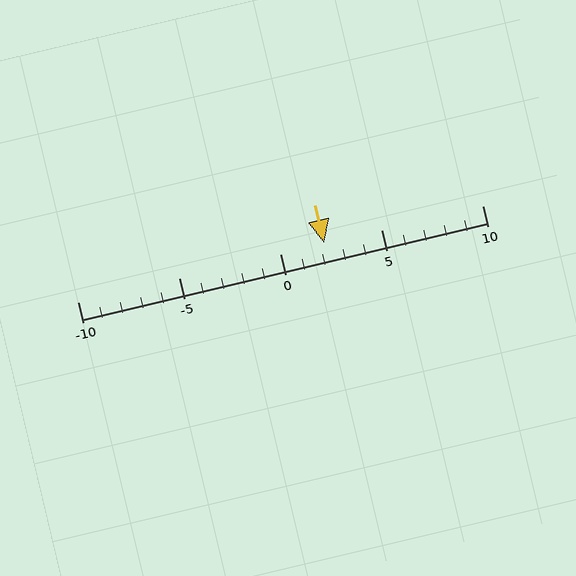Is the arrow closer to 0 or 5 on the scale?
The arrow is closer to 0.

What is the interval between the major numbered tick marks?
The major tick marks are spaced 5 units apart.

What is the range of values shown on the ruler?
The ruler shows values from -10 to 10.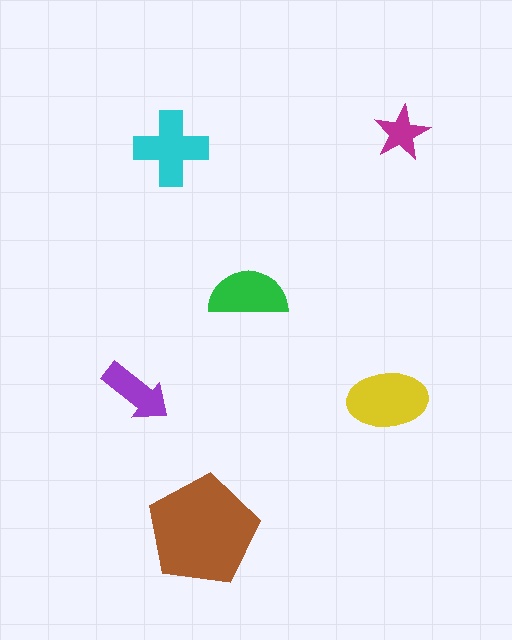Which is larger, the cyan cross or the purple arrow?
The cyan cross.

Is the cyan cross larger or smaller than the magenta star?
Larger.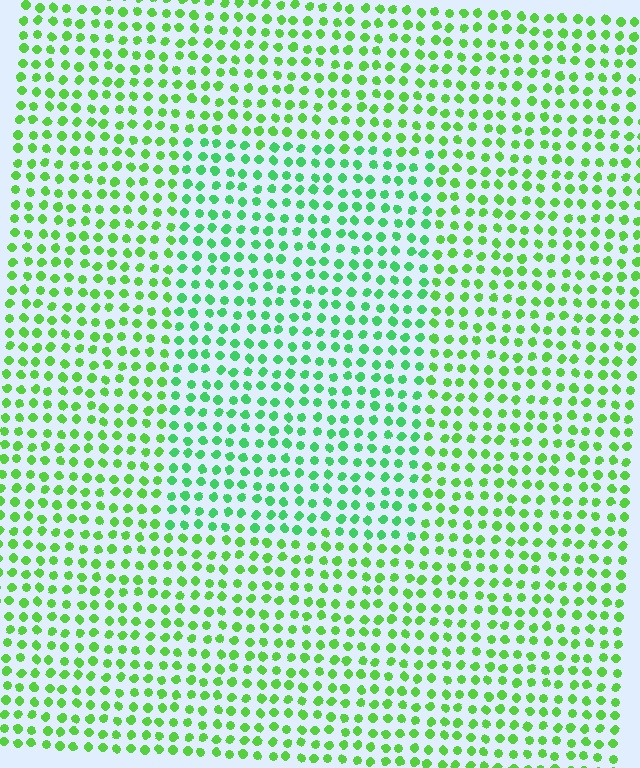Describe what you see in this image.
The image is filled with small lime elements in a uniform arrangement. A rectangle-shaped region is visible where the elements are tinted to a slightly different hue, forming a subtle color boundary.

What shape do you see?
I see a rectangle.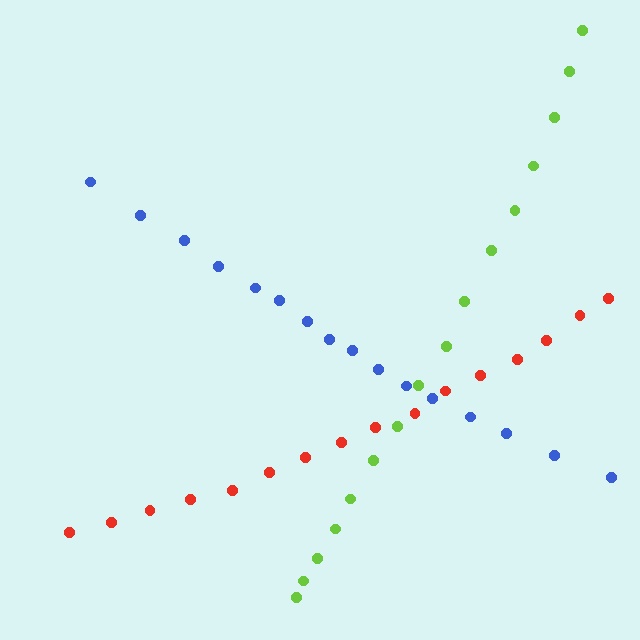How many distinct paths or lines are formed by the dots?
There are 3 distinct paths.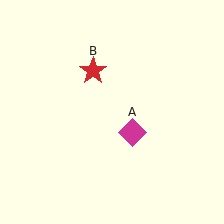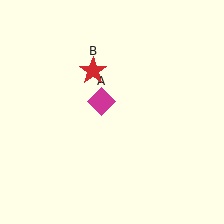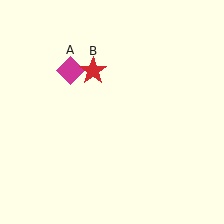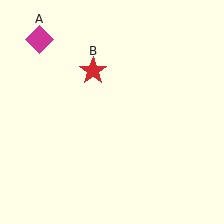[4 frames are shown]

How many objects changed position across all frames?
1 object changed position: magenta diamond (object A).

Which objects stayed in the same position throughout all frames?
Red star (object B) remained stationary.